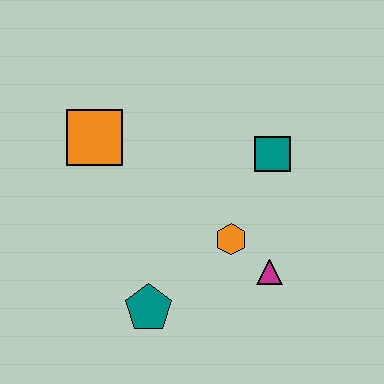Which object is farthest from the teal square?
The teal pentagon is farthest from the teal square.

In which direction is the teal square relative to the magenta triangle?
The teal square is above the magenta triangle.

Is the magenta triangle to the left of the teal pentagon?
No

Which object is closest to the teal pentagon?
The orange hexagon is closest to the teal pentagon.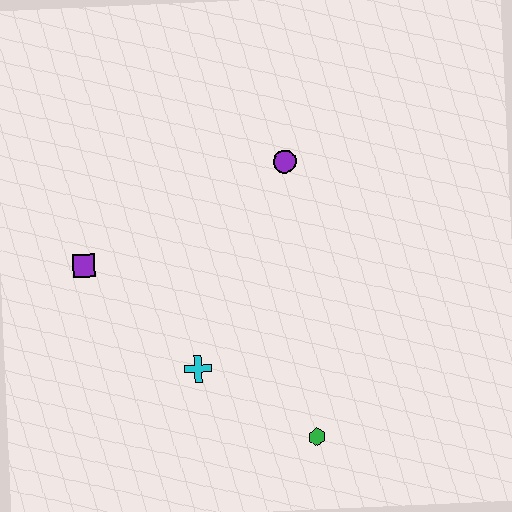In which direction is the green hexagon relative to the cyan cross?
The green hexagon is to the right of the cyan cross.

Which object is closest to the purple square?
The cyan cross is closest to the purple square.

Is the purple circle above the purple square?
Yes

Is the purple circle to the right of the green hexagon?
No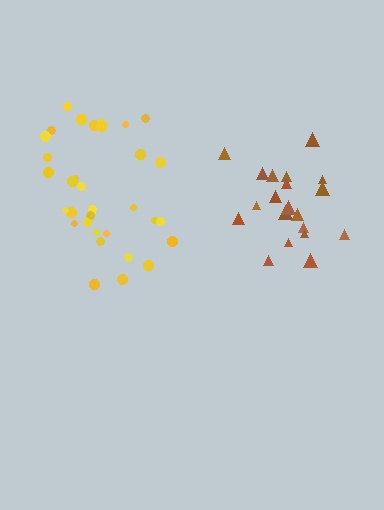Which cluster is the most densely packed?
Brown.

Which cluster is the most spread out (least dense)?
Yellow.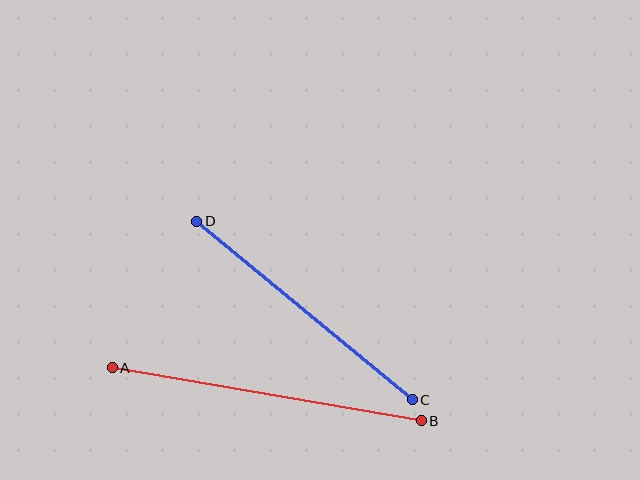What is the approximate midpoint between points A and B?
The midpoint is at approximately (267, 394) pixels.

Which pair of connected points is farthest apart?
Points A and B are farthest apart.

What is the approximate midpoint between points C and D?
The midpoint is at approximately (304, 311) pixels.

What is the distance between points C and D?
The distance is approximately 280 pixels.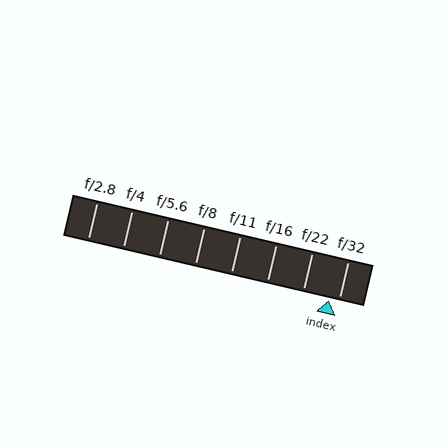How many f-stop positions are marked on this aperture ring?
There are 8 f-stop positions marked.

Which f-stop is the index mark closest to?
The index mark is closest to f/32.